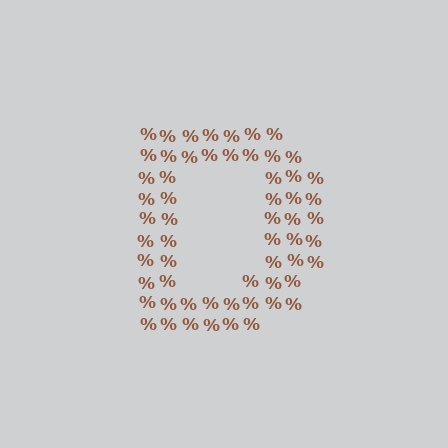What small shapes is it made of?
It is made of small percent signs.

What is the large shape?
The large shape is the letter D.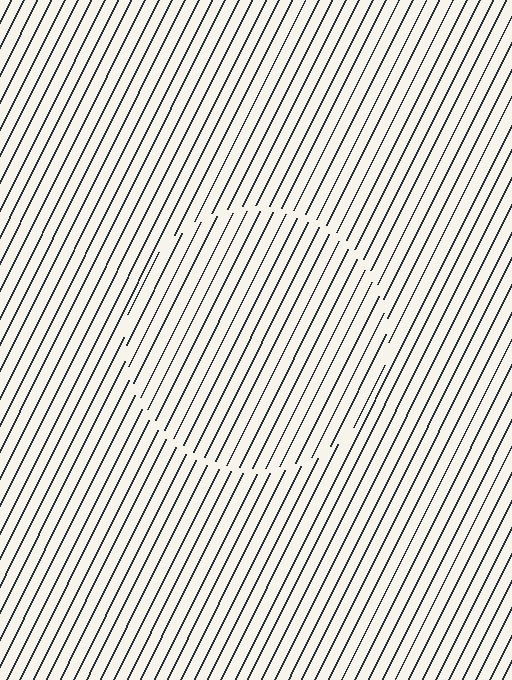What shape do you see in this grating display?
An illusory circle. The interior of the shape contains the same grating, shifted by half a period — the contour is defined by the phase discontinuity where line-ends from the inner and outer gratings abut.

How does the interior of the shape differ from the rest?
The interior of the shape contains the same grating, shifted by half a period — the contour is defined by the phase discontinuity where line-ends from the inner and outer gratings abut.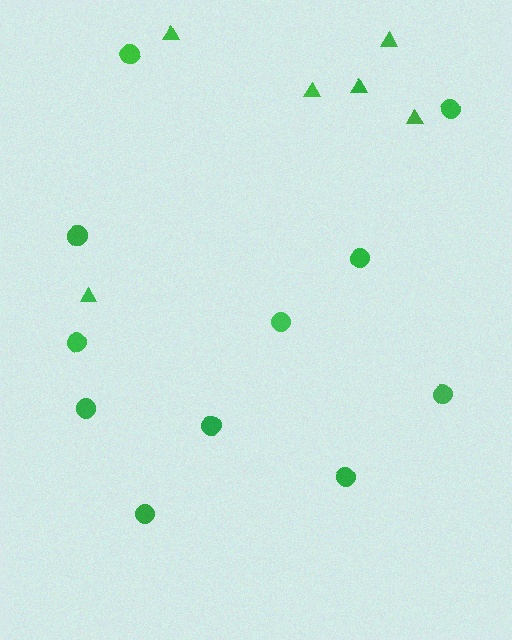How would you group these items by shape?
There are 2 groups: one group of circles (11) and one group of triangles (6).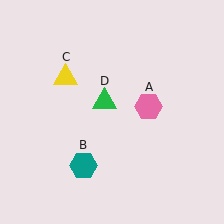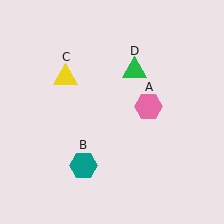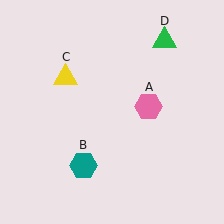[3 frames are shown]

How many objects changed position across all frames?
1 object changed position: green triangle (object D).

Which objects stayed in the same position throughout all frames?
Pink hexagon (object A) and teal hexagon (object B) and yellow triangle (object C) remained stationary.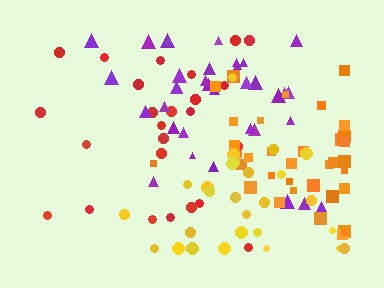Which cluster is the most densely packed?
Orange.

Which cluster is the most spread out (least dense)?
Red.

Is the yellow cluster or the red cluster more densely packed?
Yellow.